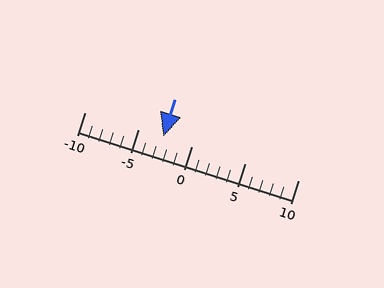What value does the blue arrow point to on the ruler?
The blue arrow points to approximately -3.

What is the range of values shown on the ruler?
The ruler shows values from -10 to 10.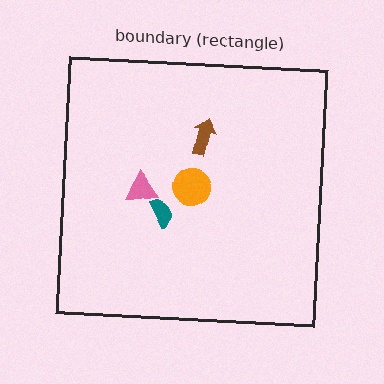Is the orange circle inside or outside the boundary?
Inside.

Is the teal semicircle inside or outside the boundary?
Inside.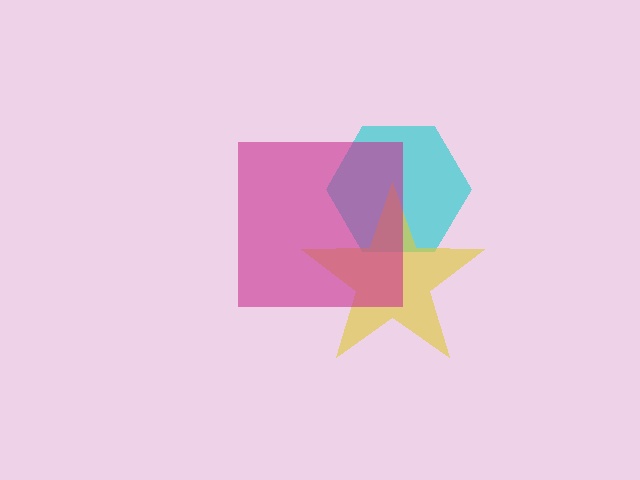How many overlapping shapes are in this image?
There are 3 overlapping shapes in the image.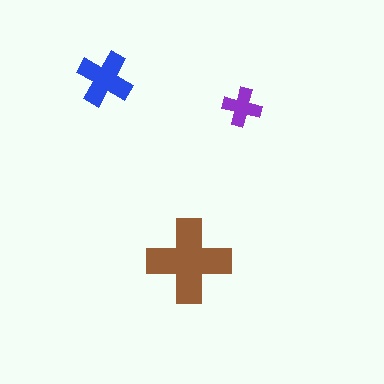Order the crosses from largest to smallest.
the brown one, the blue one, the purple one.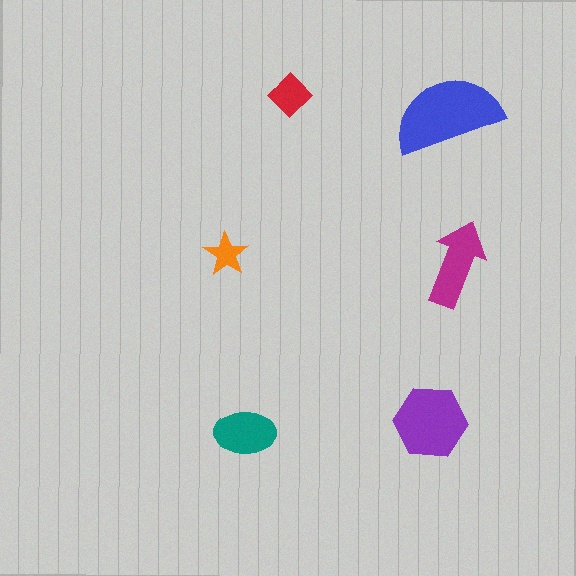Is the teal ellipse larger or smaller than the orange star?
Larger.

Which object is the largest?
The blue semicircle.